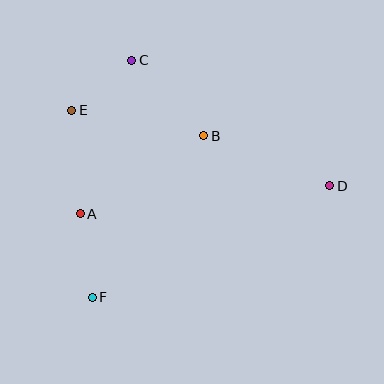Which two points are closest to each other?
Points C and E are closest to each other.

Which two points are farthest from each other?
Points D and E are farthest from each other.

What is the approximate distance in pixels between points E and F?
The distance between E and F is approximately 188 pixels.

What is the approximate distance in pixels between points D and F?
The distance between D and F is approximately 262 pixels.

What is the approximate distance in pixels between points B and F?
The distance between B and F is approximately 196 pixels.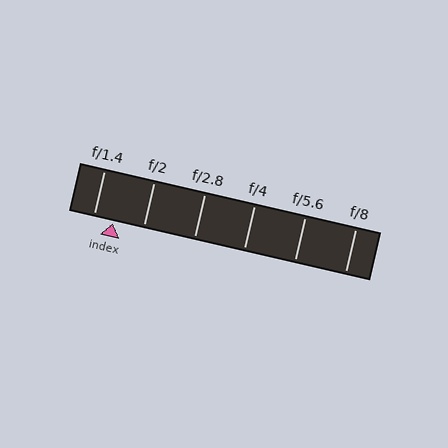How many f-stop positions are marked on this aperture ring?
There are 6 f-stop positions marked.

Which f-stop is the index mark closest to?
The index mark is closest to f/1.4.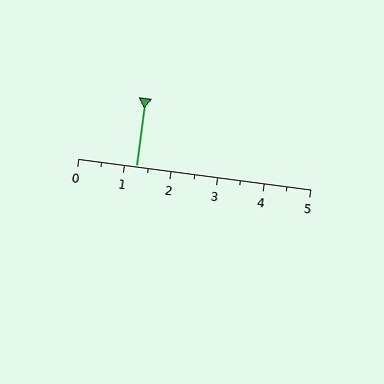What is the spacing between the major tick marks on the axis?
The major ticks are spaced 1 apart.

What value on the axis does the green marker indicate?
The marker indicates approximately 1.2.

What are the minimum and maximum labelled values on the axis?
The axis runs from 0 to 5.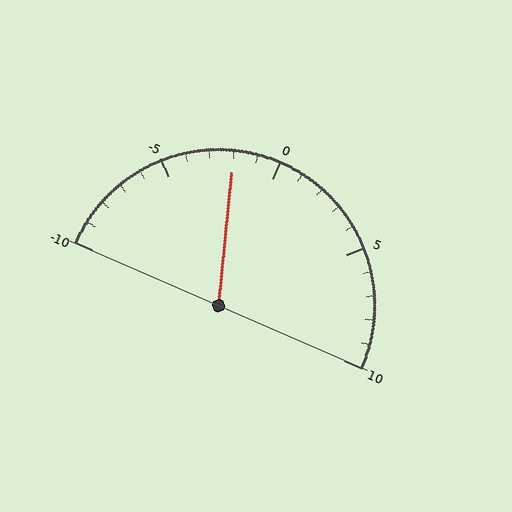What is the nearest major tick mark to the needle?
The nearest major tick mark is 0.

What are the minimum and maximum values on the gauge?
The gauge ranges from -10 to 10.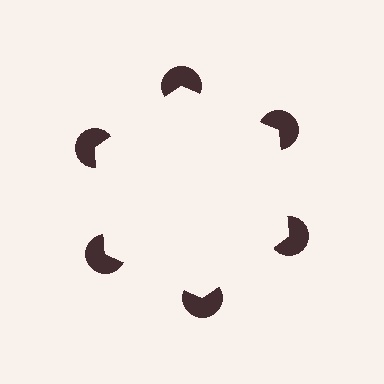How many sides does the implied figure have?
6 sides.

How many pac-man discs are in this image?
There are 6 — one at each vertex of the illusory hexagon.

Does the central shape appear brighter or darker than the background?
It typically appears slightly brighter than the background, even though no actual brightness change is drawn.